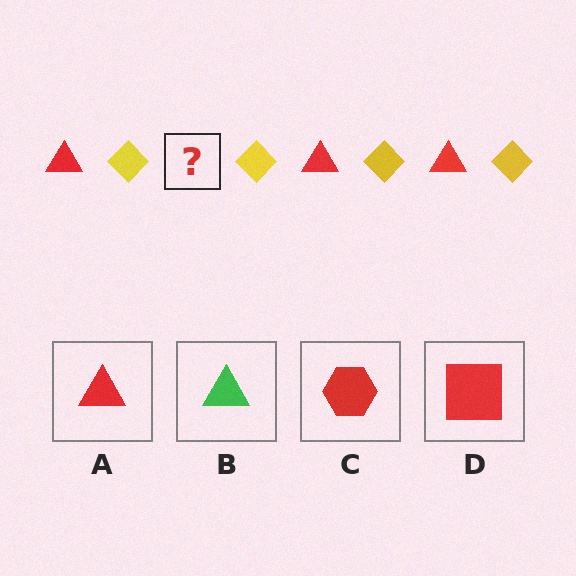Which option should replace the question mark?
Option A.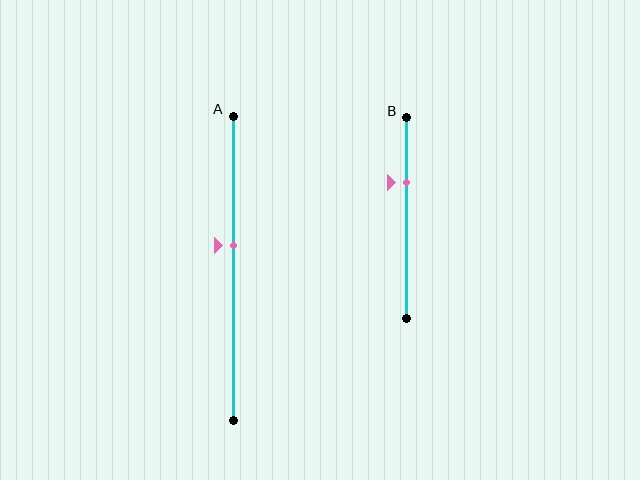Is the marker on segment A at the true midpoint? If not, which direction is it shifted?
No, the marker on segment A is shifted upward by about 7% of the segment length.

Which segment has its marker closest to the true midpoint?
Segment A has its marker closest to the true midpoint.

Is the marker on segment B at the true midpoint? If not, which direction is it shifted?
No, the marker on segment B is shifted upward by about 18% of the segment length.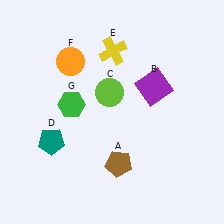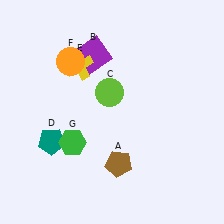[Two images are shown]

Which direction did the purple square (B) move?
The purple square (B) moved left.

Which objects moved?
The objects that moved are: the purple square (B), the yellow cross (E), the green hexagon (G).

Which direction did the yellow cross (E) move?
The yellow cross (E) moved left.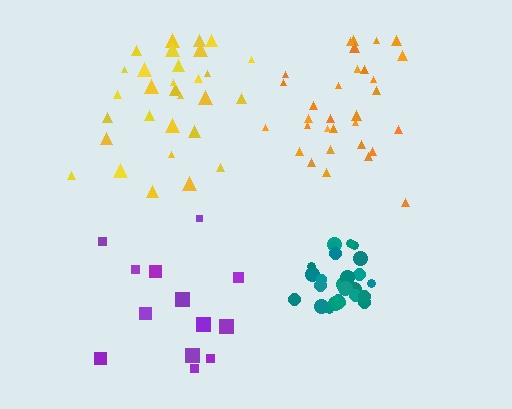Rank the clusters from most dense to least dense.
teal, orange, yellow, purple.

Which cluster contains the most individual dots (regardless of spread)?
Orange (32).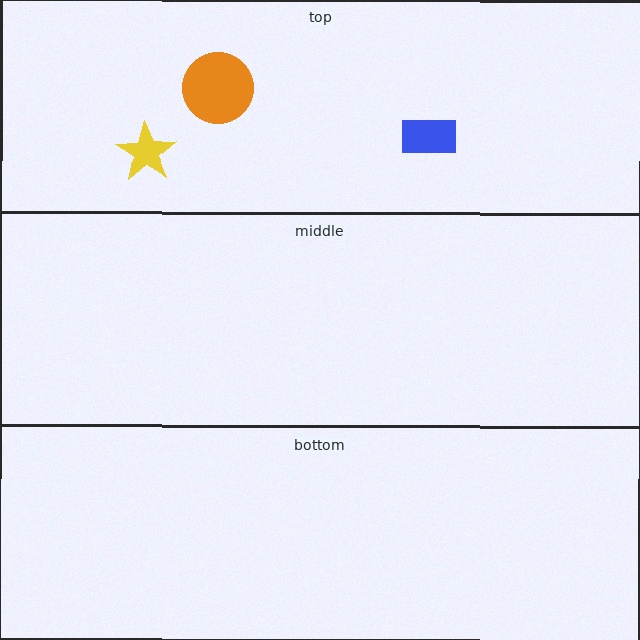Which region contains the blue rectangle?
The top region.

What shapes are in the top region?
The yellow star, the orange circle, the blue rectangle.